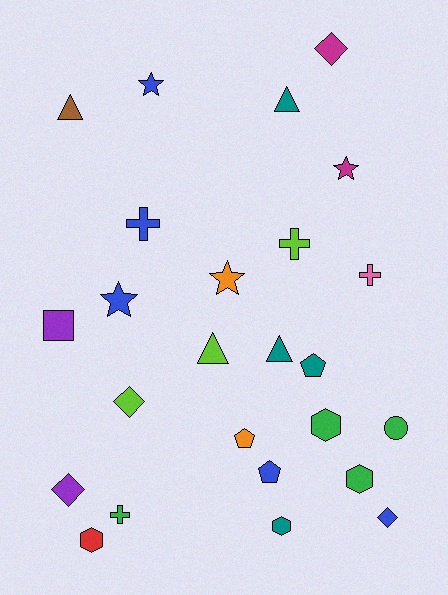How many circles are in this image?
There is 1 circle.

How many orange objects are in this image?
There are 2 orange objects.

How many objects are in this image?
There are 25 objects.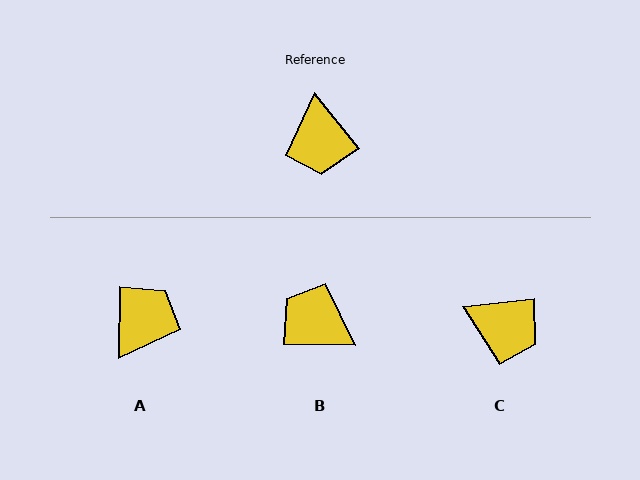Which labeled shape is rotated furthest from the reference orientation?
A, about 140 degrees away.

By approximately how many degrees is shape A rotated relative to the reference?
Approximately 140 degrees counter-clockwise.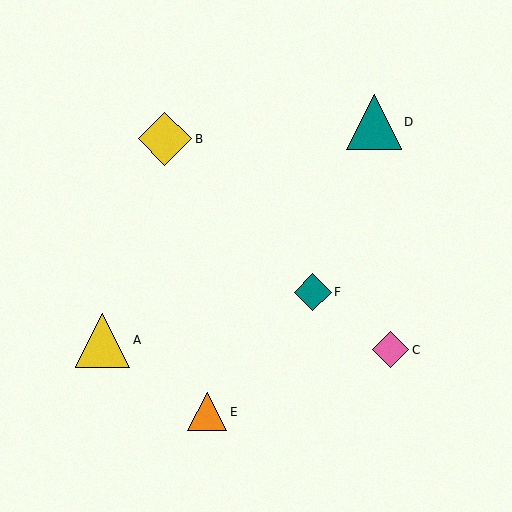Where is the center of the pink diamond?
The center of the pink diamond is at (391, 350).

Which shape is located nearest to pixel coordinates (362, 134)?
The teal triangle (labeled D) at (374, 122) is nearest to that location.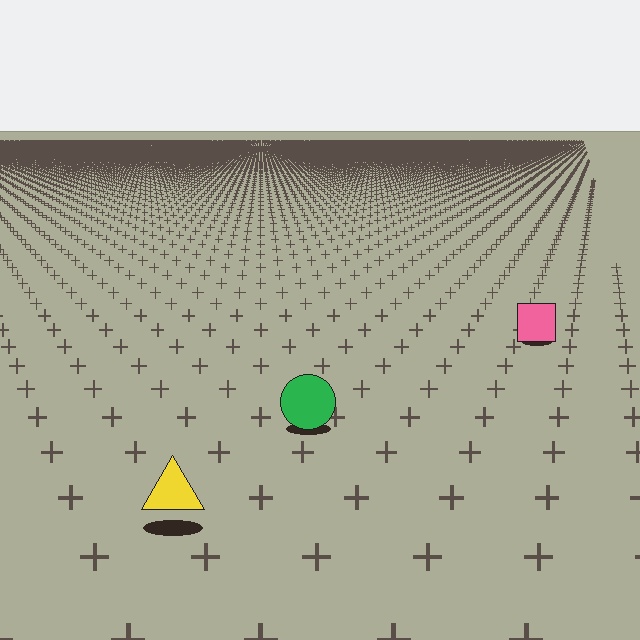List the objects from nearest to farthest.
From nearest to farthest: the yellow triangle, the green circle, the pink square.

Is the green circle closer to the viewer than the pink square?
Yes. The green circle is closer — you can tell from the texture gradient: the ground texture is coarser near it.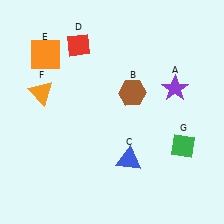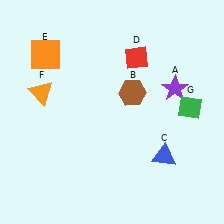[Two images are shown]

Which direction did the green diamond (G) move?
The green diamond (G) moved up.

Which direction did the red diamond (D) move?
The red diamond (D) moved right.